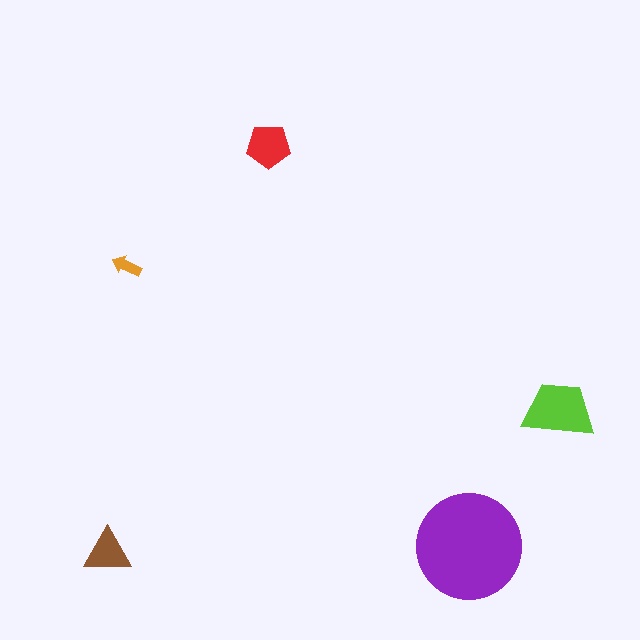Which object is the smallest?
The orange arrow.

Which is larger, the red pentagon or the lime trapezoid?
The lime trapezoid.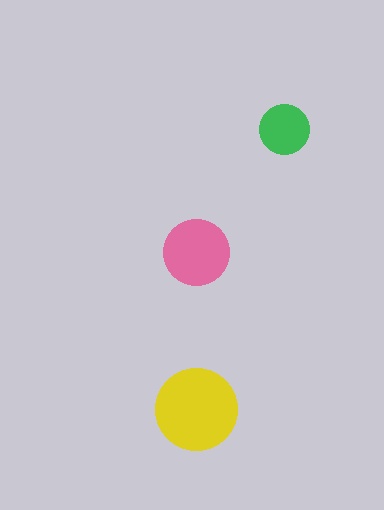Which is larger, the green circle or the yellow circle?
The yellow one.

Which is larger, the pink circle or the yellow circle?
The yellow one.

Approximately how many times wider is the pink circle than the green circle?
About 1.5 times wider.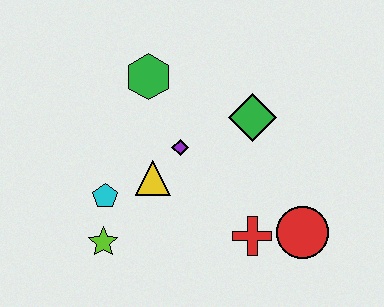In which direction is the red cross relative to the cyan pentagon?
The red cross is to the right of the cyan pentagon.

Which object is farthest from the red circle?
The green hexagon is farthest from the red circle.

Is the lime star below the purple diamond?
Yes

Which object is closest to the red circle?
The red cross is closest to the red circle.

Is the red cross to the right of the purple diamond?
Yes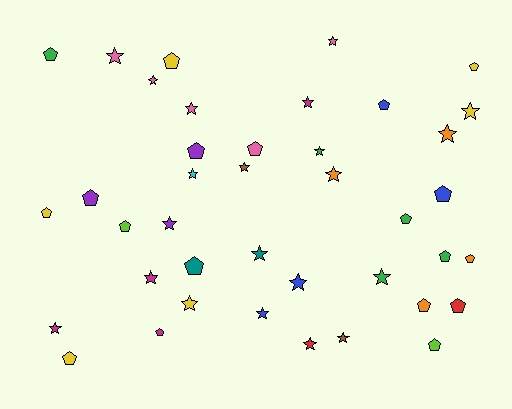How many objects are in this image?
There are 40 objects.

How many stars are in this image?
There are 21 stars.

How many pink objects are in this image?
There are 5 pink objects.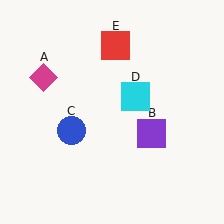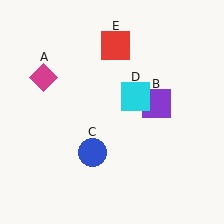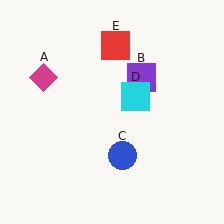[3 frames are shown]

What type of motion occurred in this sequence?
The purple square (object B), blue circle (object C) rotated counterclockwise around the center of the scene.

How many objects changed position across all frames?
2 objects changed position: purple square (object B), blue circle (object C).